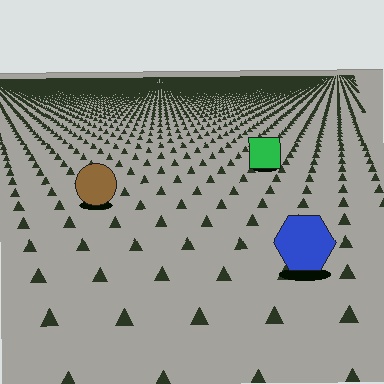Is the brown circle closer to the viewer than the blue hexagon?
No. The blue hexagon is closer — you can tell from the texture gradient: the ground texture is coarser near it.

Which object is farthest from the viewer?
The green square is farthest from the viewer. It appears smaller and the ground texture around it is denser.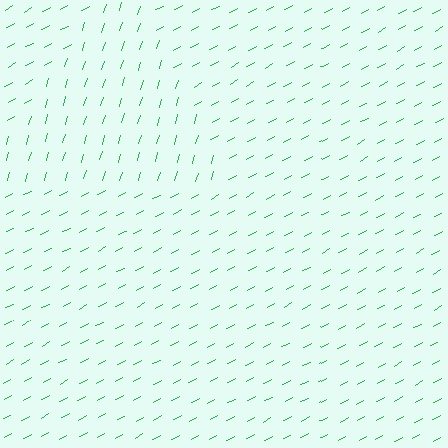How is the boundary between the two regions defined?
The boundary is defined purely by a change in line orientation (approximately 45 degrees difference). All lines are the same color and thickness.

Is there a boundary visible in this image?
Yes, there is a texture boundary formed by a change in line orientation.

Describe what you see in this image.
The image is filled with small green line segments. A triangle region in the image has lines oriented differently from the surrounding lines, creating a visible texture boundary.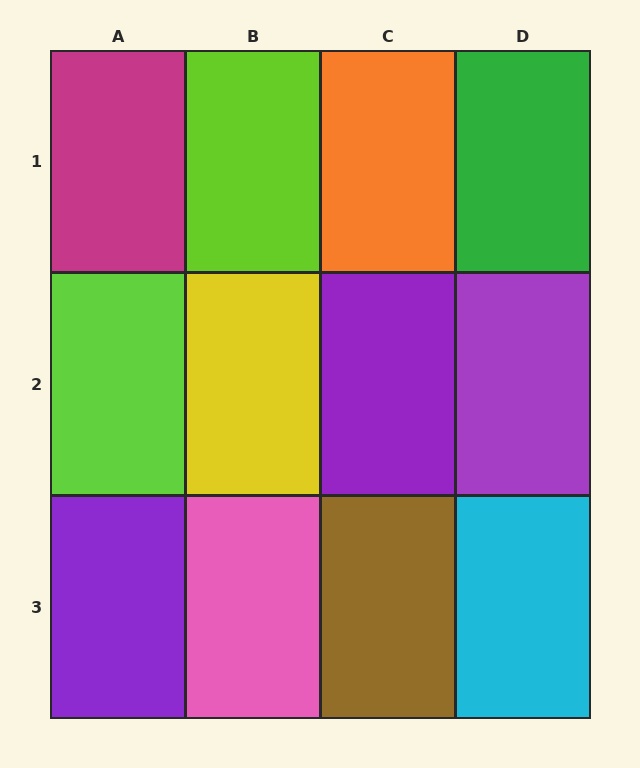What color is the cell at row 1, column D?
Green.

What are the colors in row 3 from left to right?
Purple, pink, brown, cyan.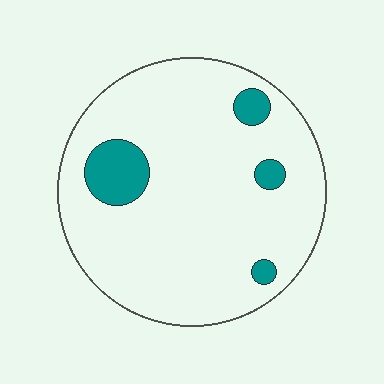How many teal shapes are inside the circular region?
4.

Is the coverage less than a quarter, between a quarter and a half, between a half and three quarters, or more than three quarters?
Less than a quarter.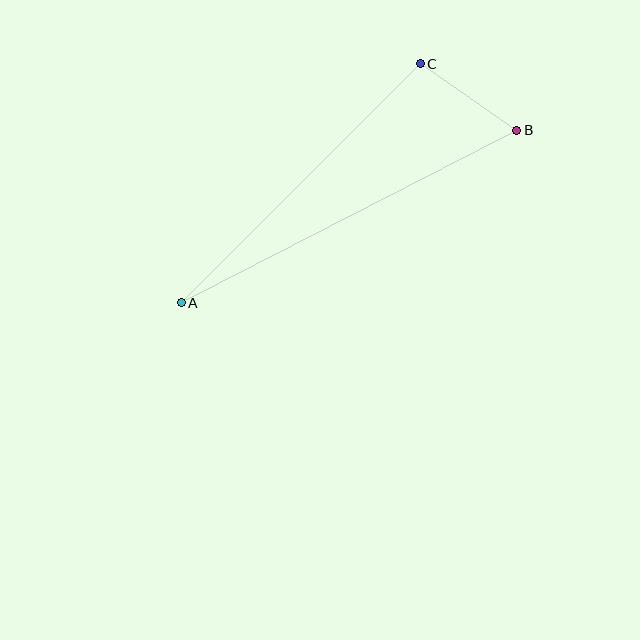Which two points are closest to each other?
Points B and C are closest to each other.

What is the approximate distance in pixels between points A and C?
The distance between A and C is approximately 338 pixels.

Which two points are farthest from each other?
Points A and B are farthest from each other.